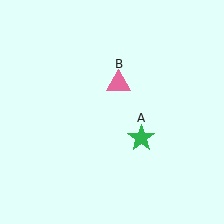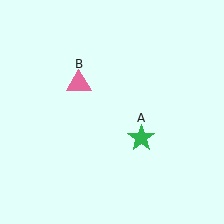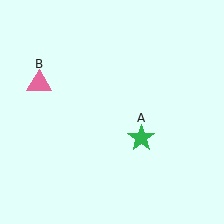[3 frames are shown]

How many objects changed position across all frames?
1 object changed position: pink triangle (object B).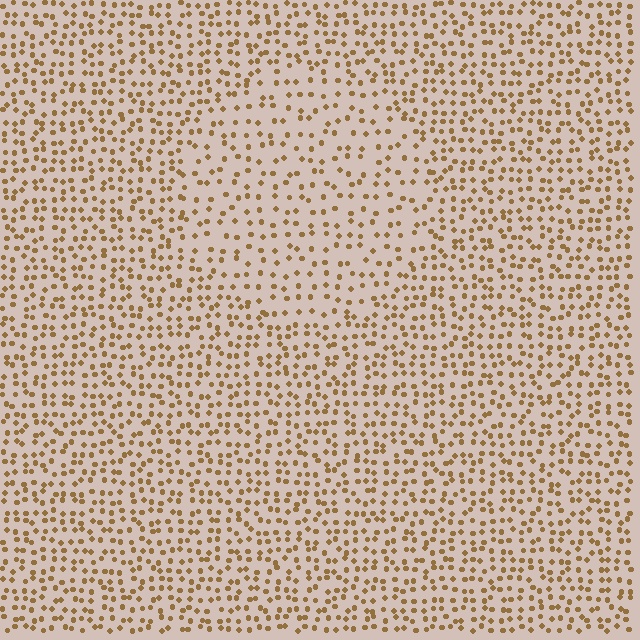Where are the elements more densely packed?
The elements are more densely packed outside the circle boundary.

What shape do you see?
I see a circle.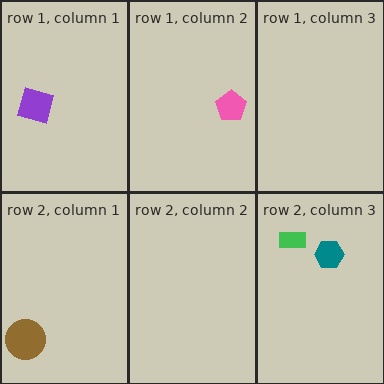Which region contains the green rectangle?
The row 2, column 3 region.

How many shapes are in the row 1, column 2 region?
1.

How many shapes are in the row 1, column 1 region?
1.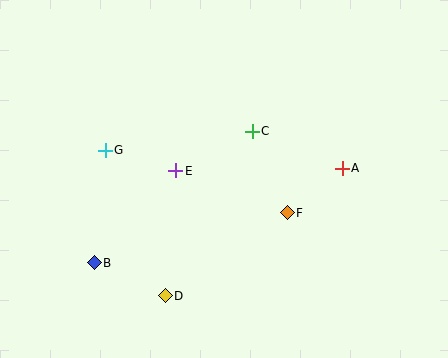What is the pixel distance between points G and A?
The distance between G and A is 238 pixels.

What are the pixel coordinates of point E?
Point E is at (176, 171).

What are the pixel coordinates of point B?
Point B is at (94, 263).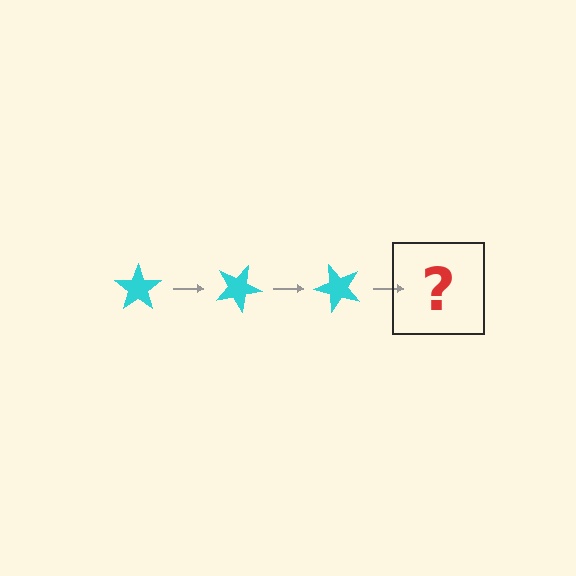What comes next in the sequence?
The next element should be a cyan star rotated 75 degrees.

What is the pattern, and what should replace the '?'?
The pattern is that the star rotates 25 degrees each step. The '?' should be a cyan star rotated 75 degrees.